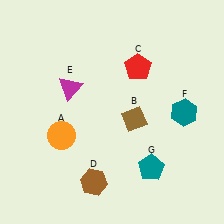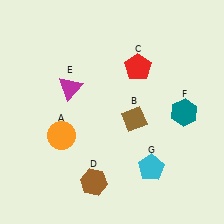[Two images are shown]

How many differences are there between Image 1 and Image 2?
There is 1 difference between the two images.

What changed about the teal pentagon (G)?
In Image 1, G is teal. In Image 2, it changed to cyan.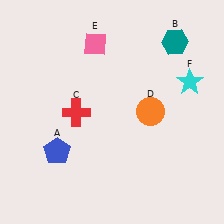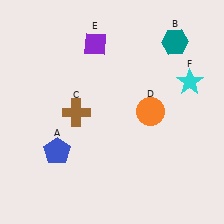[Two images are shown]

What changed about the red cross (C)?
In Image 1, C is red. In Image 2, it changed to brown.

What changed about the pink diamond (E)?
In Image 1, E is pink. In Image 2, it changed to purple.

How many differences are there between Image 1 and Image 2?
There are 2 differences between the two images.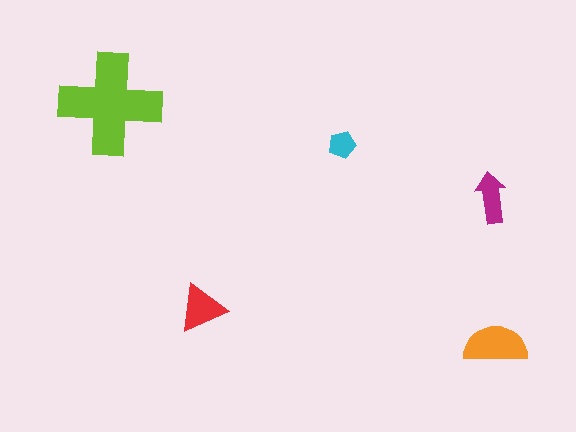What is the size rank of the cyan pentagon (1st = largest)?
5th.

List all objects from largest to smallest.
The lime cross, the orange semicircle, the red triangle, the magenta arrow, the cyan pentagon.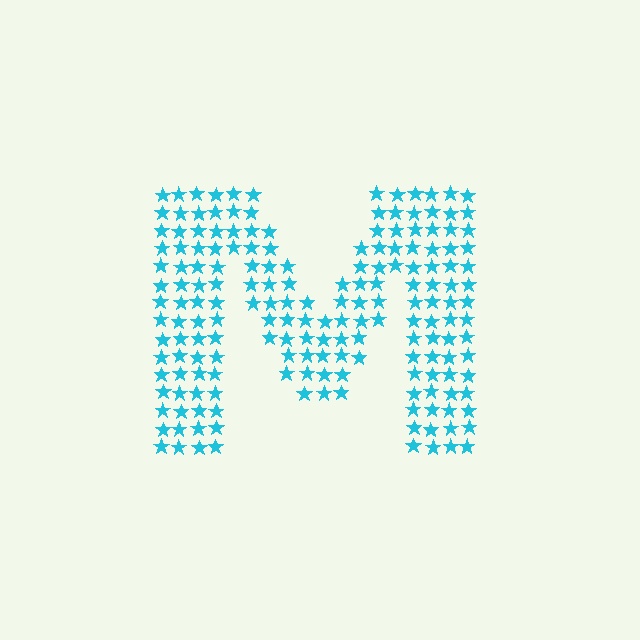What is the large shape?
The large shape is the letter M.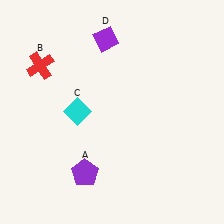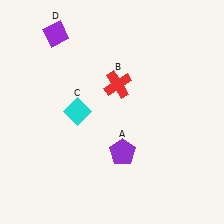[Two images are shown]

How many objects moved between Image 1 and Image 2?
3 objects moved between the two images.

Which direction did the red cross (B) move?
The red cross (B) moved right.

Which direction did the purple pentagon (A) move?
The purple pentagon (A) moved right.